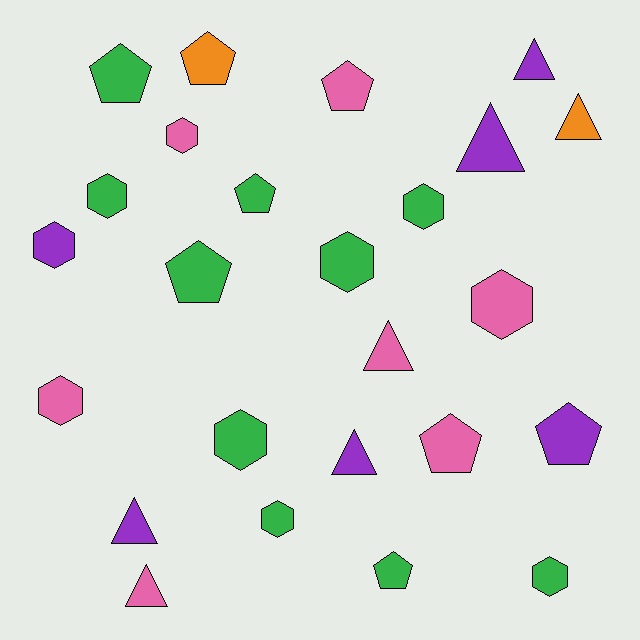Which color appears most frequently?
Green, with 10 objects.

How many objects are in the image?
There are 25 objects.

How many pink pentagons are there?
There are 2 pink pentagons.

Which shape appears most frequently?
Hexagon, with 10 objects.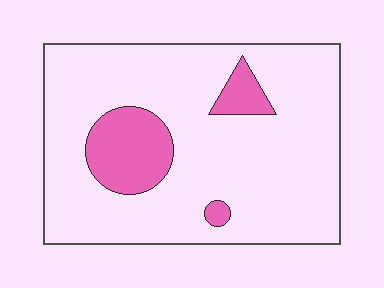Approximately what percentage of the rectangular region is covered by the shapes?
Approximately 15%.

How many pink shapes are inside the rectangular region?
3.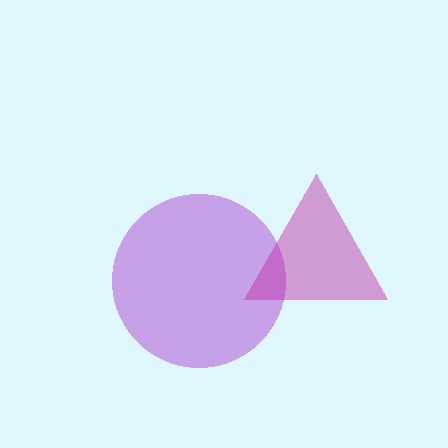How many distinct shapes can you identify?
There are 2 distinct shapes: a purple circle, a magenta triangle.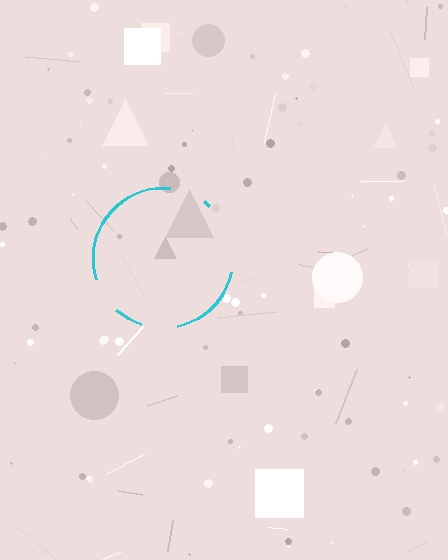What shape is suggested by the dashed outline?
The dashed outline suggests a circle.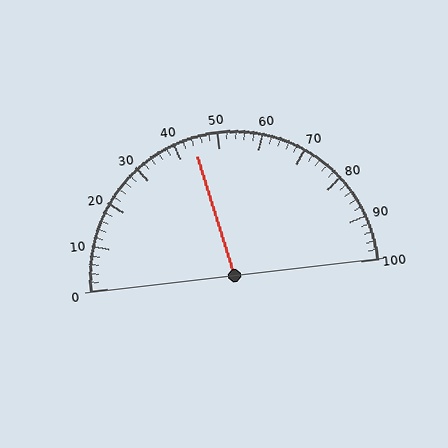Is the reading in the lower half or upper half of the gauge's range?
The reading is in the lower half of the range (0 to 100).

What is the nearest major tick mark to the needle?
The nearest major tick mark is 40.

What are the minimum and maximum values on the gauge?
The gauge ranges from 0 to 100.